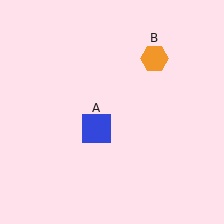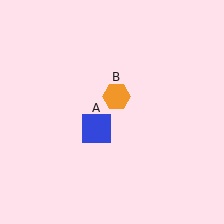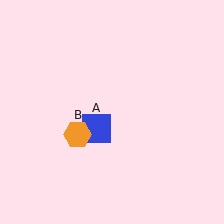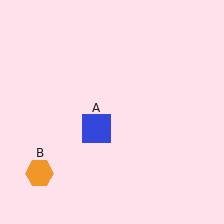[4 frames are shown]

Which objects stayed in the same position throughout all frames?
Blue square (object A) remained stationary.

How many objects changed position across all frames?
1 object changed position: orange hexagon (object B).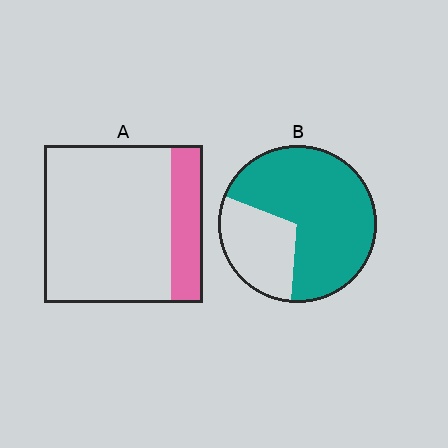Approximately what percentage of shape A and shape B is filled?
A is approximately 20% and B is approximately 70%.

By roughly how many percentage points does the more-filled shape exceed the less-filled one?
By roughly 50 percentage points (B over A).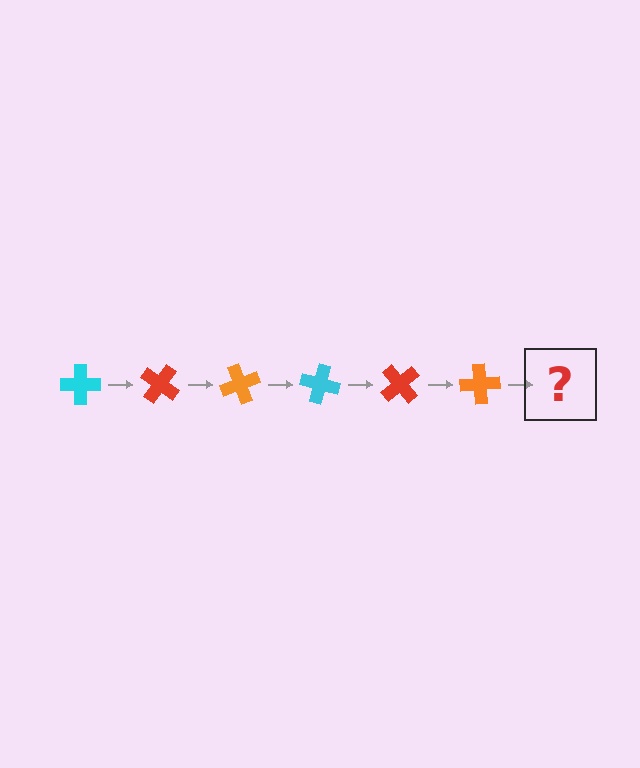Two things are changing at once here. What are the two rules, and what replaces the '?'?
The two rules are that it rotates 35 degrees each step and the color cycles through cyan, red, and orange. The '?' should be a cyan cross, rotated 210 degrees from the start.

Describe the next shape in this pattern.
It should be a cyan cross, rotated 210 degrees from the start.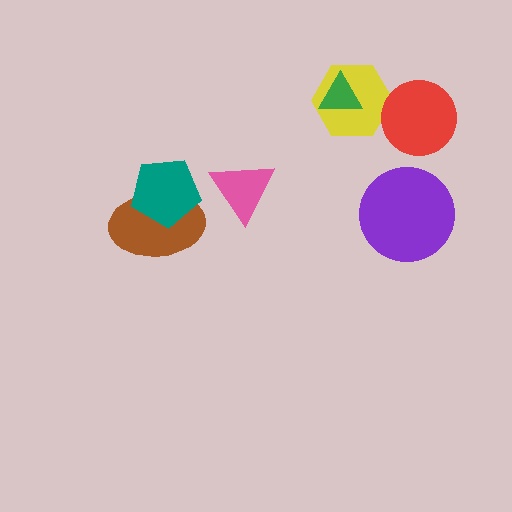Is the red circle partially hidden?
No, no other shape covers it.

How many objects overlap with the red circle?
1 object overlaps with the red circle.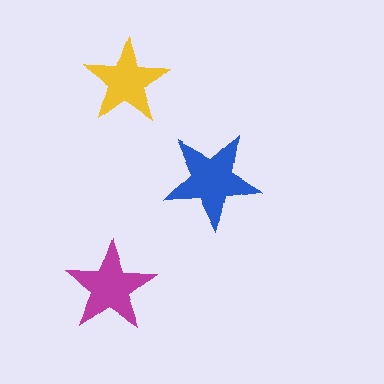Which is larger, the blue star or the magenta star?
The blue one.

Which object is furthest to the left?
The magenta star is leftmost.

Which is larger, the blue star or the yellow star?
The blue one.